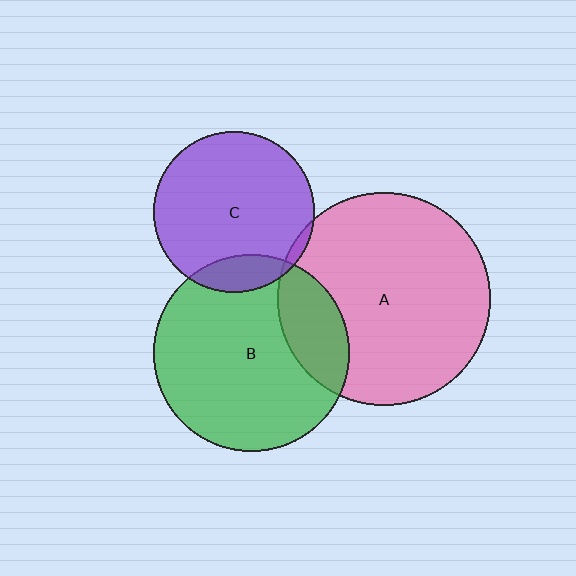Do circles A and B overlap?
Yes.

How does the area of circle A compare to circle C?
Approximately 1.7 times.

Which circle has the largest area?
Circle A (pink).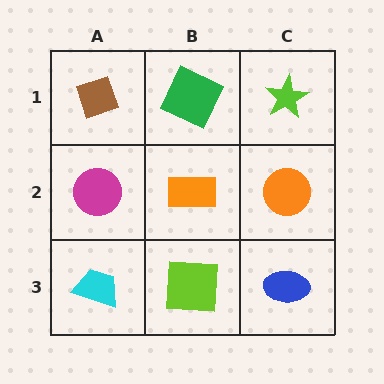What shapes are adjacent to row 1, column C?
An orange circle (row 2, column C), a green square (row 1, column B).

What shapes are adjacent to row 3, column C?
An orange circle (row 2, column C), a lime square (row 3, column B).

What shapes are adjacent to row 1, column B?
An orange rectangle (row 2, column B), a brown diamond (row 1, column A), a lime star (row 1, column C).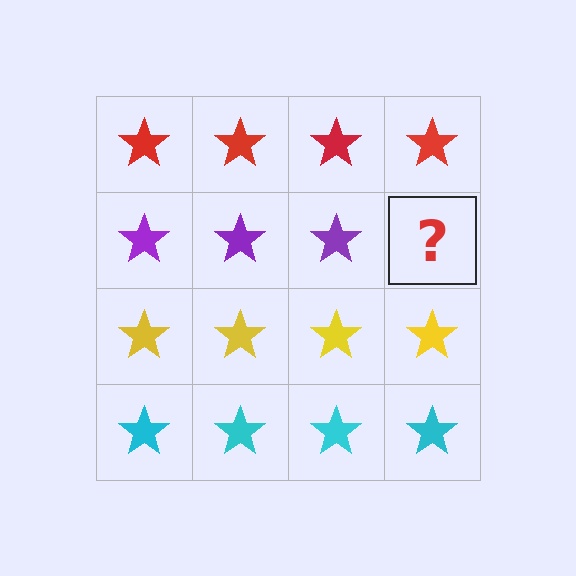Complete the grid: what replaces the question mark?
The question mark should be replaced with a purple star.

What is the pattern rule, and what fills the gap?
The rule is that each row has a consistent color. The gap should be filled with a purple star.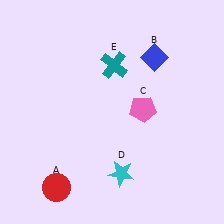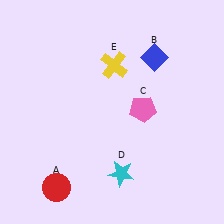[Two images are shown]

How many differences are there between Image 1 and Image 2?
There is 1 difference between the two images.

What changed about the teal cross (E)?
In Image 1, E is teal. In Image 2, it changed to yellow.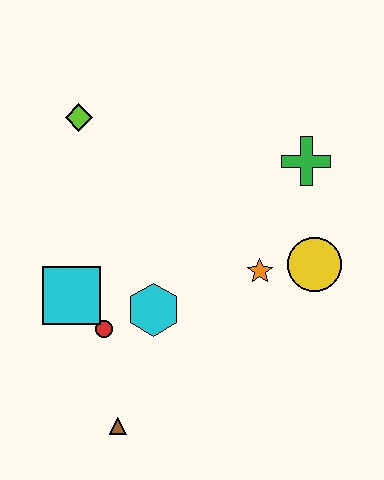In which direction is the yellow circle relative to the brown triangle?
The yellow circle is to the right of the brown triangle.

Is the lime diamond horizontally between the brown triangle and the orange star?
No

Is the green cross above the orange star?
Yes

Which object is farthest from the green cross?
The brown triangle is farthest from the green cross.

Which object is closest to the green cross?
The yellow circle is closest to the green cross.